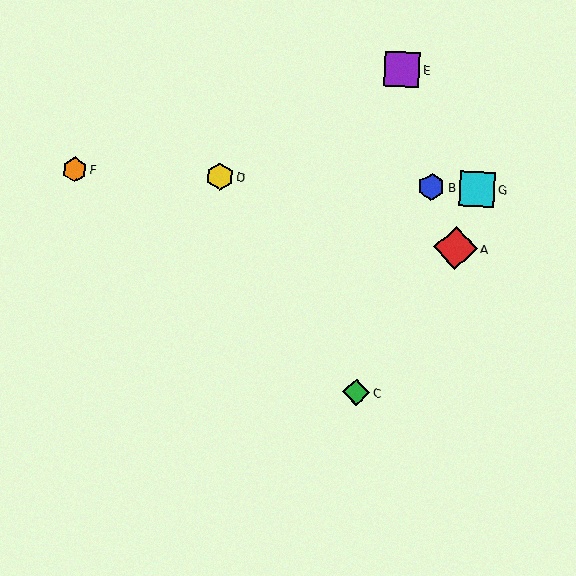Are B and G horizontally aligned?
Yes, both are at y≈187.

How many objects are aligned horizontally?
4 objects (B, D, F, G) are aligned horizontally.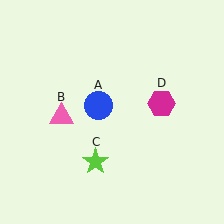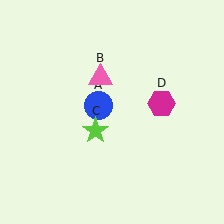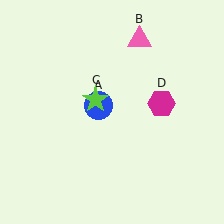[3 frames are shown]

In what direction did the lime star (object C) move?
The lime star (object C) moved up.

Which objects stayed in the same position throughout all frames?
Blue circle (object A) and magenta hexagon (object D) remained stationary.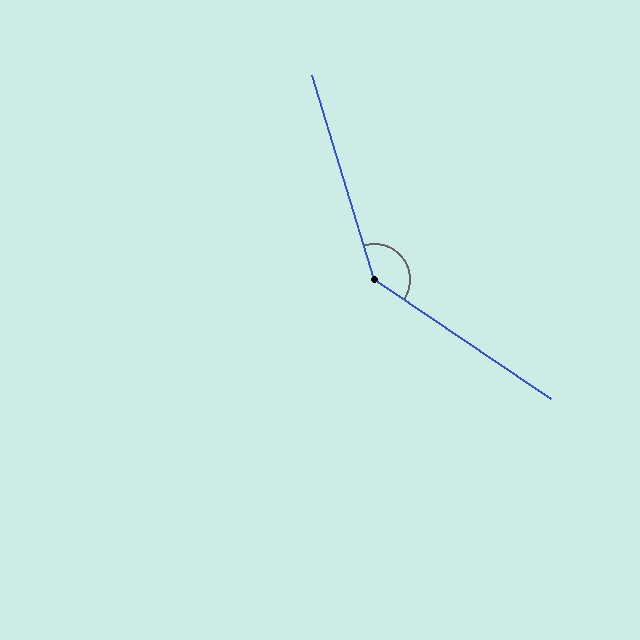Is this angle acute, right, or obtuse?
It is obtuse.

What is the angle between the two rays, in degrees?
Approximately 141 degrees.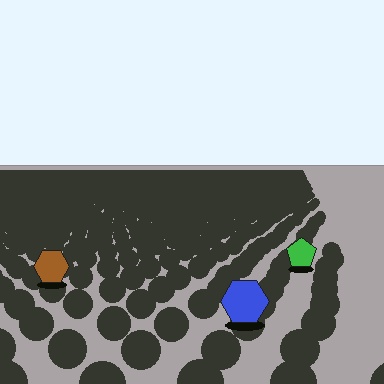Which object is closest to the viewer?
The blue hexagon is closest. The texture marks near it are larger and more spread out.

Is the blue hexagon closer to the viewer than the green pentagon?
Yes. The blue hexagon is closer — you can tell from the texture gradient: the ground texture is coarser near it.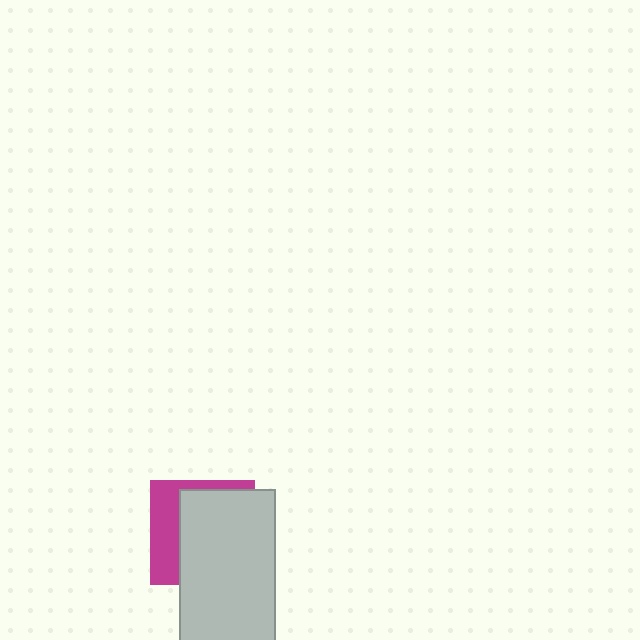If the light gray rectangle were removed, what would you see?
You would see the complete magenta square.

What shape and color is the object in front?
The object in front is a light gray rectangle.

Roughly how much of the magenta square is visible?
A small part of it is visible (roughly 35%).